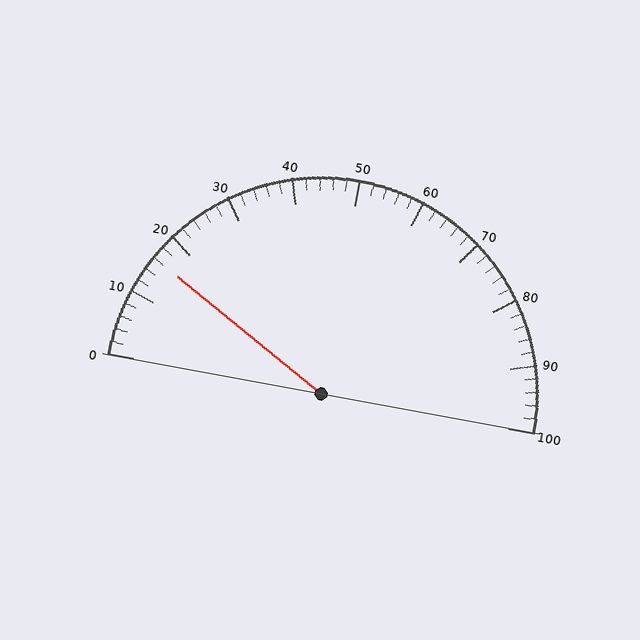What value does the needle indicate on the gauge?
The needle indicates approximately 16.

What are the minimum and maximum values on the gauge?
The gauge ranges from 0 to 100.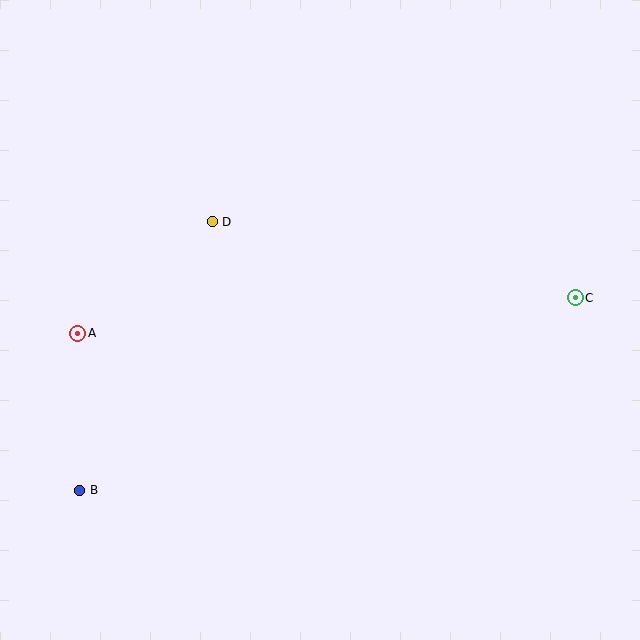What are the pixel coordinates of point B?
Point B is at (80, 490).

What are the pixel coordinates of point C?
Point C is at (575, 298).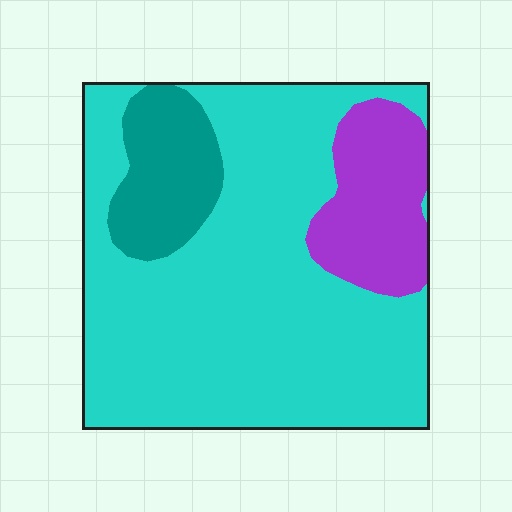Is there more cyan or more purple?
Cyan.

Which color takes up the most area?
Cyan, at roughly 70%.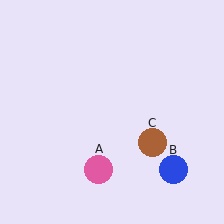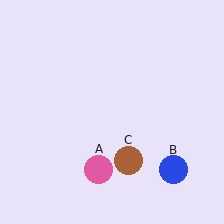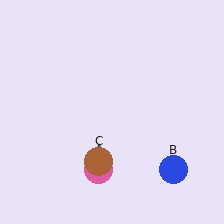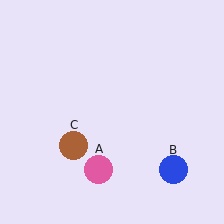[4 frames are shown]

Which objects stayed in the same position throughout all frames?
Pink circle (object A) and blue circle (object B) remained stationary.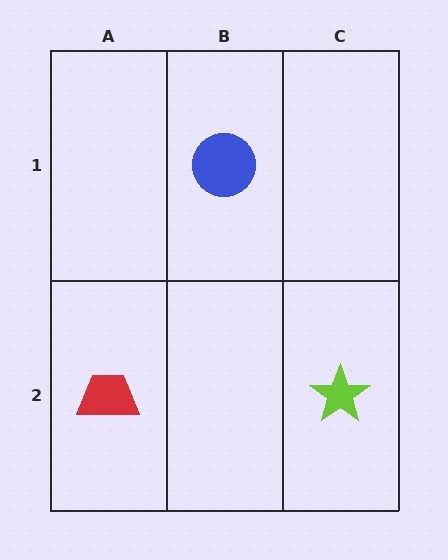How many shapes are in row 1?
1 shape.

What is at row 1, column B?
A blue circle.